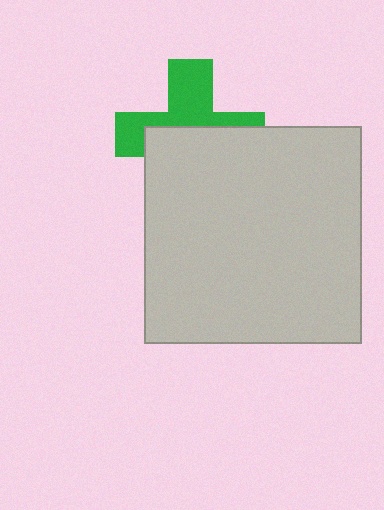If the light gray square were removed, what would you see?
You would see the complete green cross.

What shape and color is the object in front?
The object in front is a light gray square.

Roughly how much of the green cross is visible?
About half of it is visible (roughly 46%).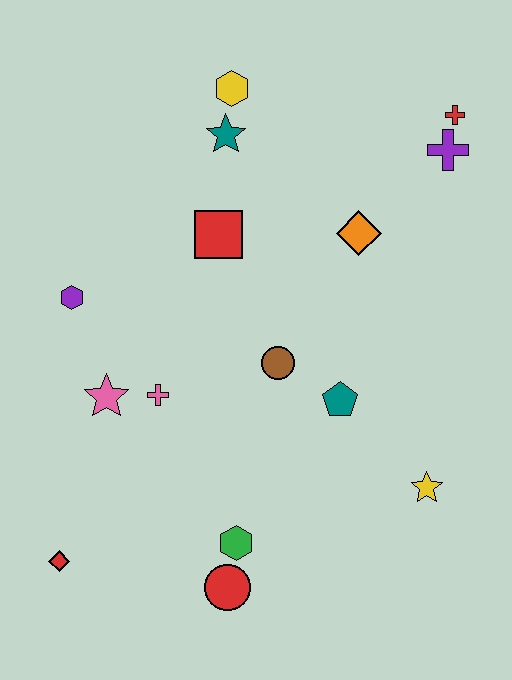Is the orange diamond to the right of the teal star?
Yes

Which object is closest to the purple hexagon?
The pink star is closest to the purple hexagon.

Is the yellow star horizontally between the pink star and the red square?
No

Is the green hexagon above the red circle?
Yes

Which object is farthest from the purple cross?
The red diamond is farthest from the purple cross.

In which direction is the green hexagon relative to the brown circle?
The green hexagon is below the brown circle.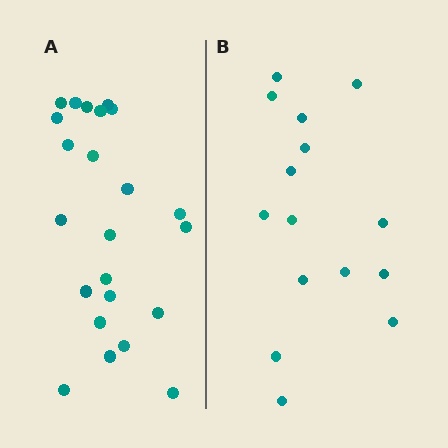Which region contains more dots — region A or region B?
Region A (the left region) has more dots.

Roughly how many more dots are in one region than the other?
Region A has roughly 8 or so more dots than region B.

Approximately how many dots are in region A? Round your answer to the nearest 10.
About 20 dots. (The exact count is 23, which rounds to 20.)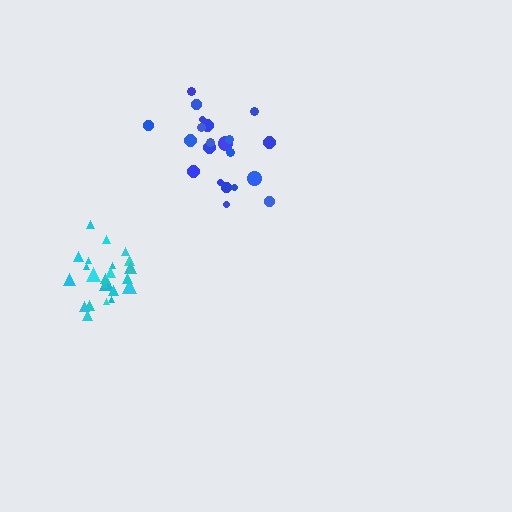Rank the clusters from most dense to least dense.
cyan, blue.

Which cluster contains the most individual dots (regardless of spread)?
Cyan (23).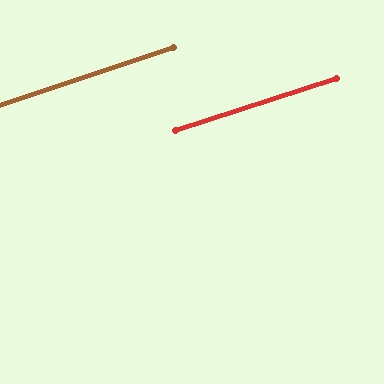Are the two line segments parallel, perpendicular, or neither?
Parallel — their directions differ by only 0.5°.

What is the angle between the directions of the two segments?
Approximately 1 degree.